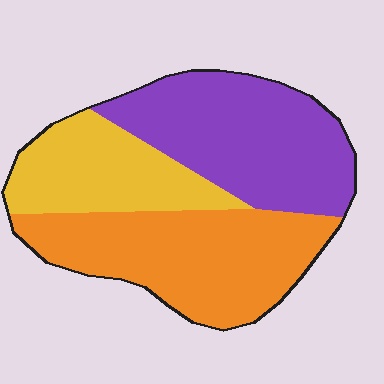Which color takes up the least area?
Yellow, at roughly 25%.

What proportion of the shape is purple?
Purple takes up between a third and a half of the shape.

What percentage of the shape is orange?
Orange covers about 40% of the shape.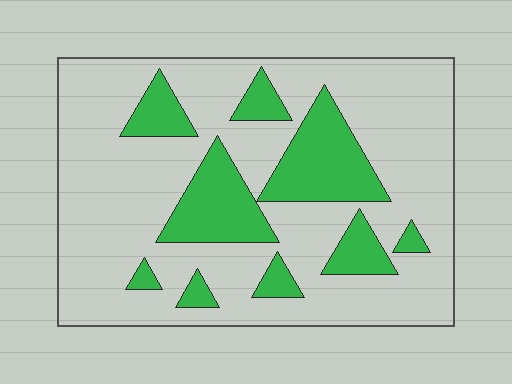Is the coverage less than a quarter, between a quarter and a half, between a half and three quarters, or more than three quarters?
Less than a quarter.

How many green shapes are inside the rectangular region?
9.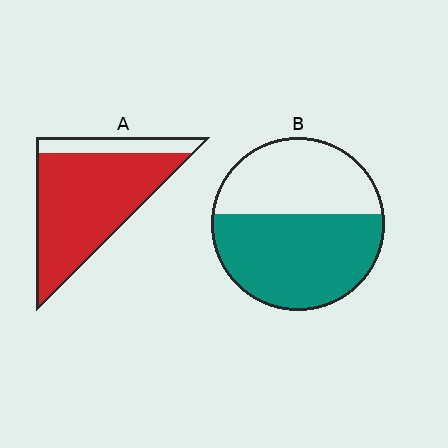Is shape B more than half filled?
Yes.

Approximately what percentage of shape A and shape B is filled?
A is approximately 85% and B is approximately 55%.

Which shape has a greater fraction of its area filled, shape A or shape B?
Shape A.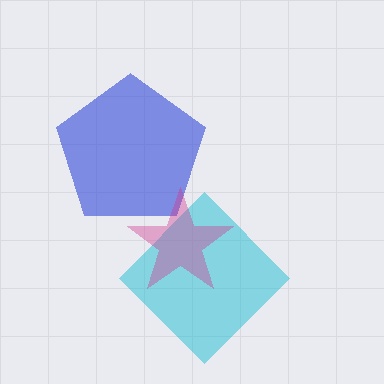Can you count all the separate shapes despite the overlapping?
Yes, there are 3 separate shapes.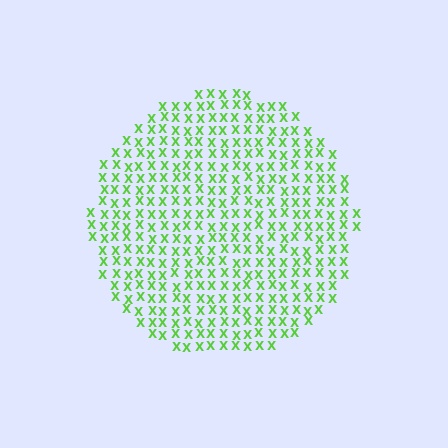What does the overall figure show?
The overall figure shows a circle.